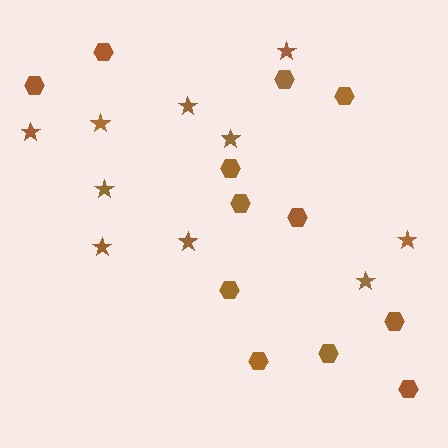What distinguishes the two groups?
There are 2 groups: one group of stars (10) and one group of hexagons (12).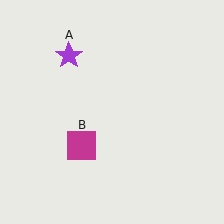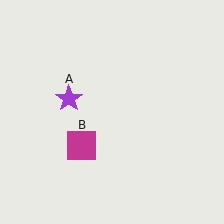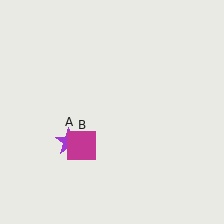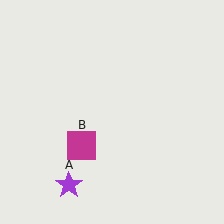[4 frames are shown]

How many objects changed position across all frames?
1 object changed position: purple star (object A).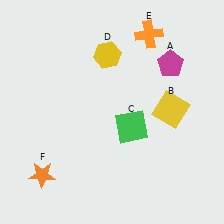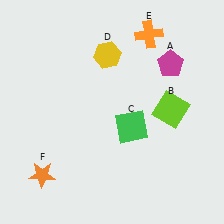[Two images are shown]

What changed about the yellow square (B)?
In Image 1, B is yellow. In Image 2, it changed to lime.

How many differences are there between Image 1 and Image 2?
There is 1 difference between the two images.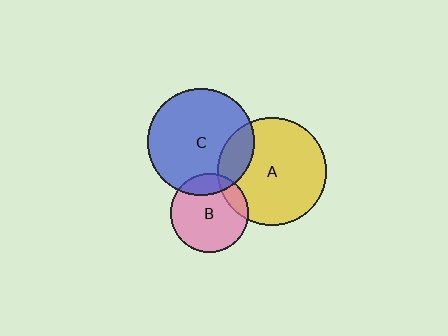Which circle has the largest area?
Circle A (yellow).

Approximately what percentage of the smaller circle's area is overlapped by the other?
Approximately 20%.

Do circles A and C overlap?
Yes.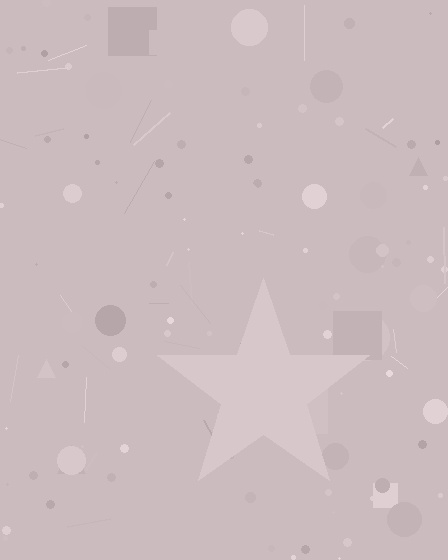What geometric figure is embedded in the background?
A star is embedded in the background.